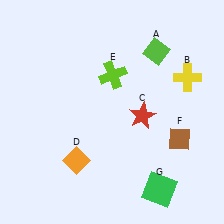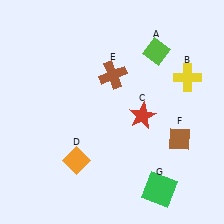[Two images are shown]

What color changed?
The cross (E) changed from lime in Image 1 to brown in Image 2.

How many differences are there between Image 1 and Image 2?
There is 1 difference between the two images.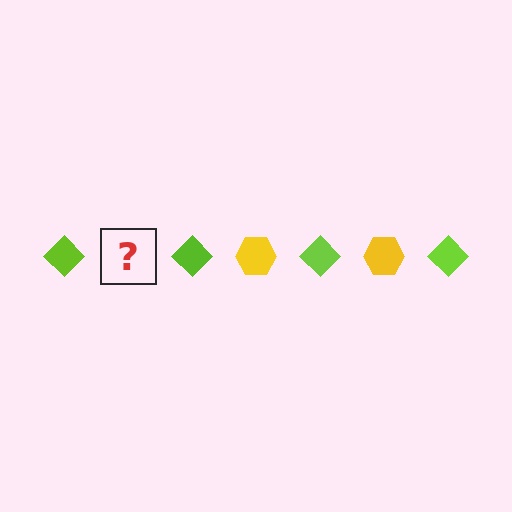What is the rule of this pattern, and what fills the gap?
The rule is that the pattern alternates between lime diamond and yellow hexagon. The gap should be filled with a yellow hexagon.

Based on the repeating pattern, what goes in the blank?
The blank should be a yellow hexagon.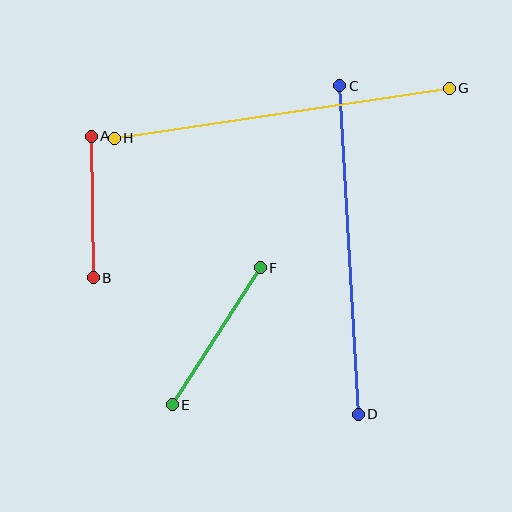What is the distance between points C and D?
The distance is approximately 329 pixels.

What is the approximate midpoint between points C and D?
The midpoint is at approximately (349, 250) pixels.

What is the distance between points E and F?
The distance is approximately 163 pixels.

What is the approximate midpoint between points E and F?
The midpoint is at approximately (216, 336) pixels.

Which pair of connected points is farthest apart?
Points G and H are farthest apart.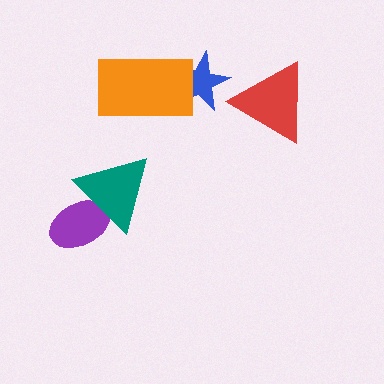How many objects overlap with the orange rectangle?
1 object overlaps with the orange rectangle.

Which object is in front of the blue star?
The orange rectangle is in front of the blue star.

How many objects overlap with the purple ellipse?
1 object overlaps with the purple ellipse.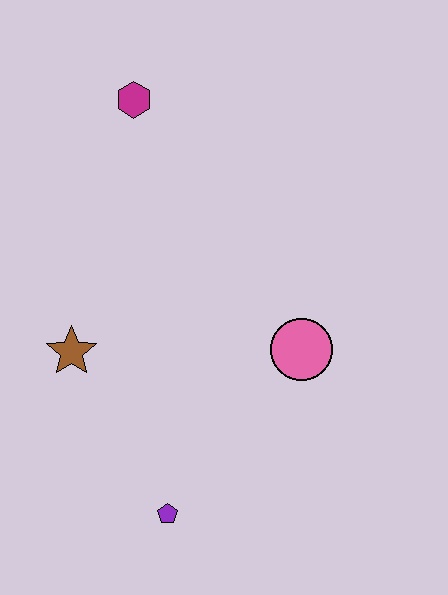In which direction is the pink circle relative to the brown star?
The pink circle is to the right of the brown star.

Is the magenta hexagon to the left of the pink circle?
Yes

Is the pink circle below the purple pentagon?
No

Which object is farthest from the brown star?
The magenta hexagon is farthest from the brown star.